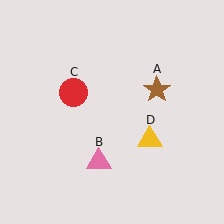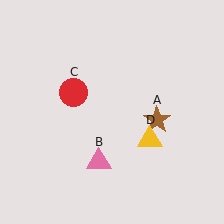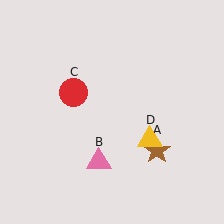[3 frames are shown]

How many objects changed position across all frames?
1 object changed position: brown star (object A).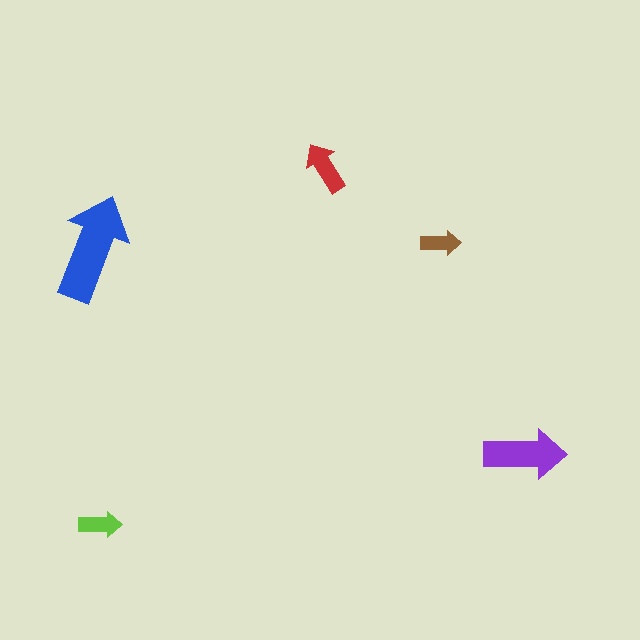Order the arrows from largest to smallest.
the blue one, the purple one, the red one, the lime one, the brown one.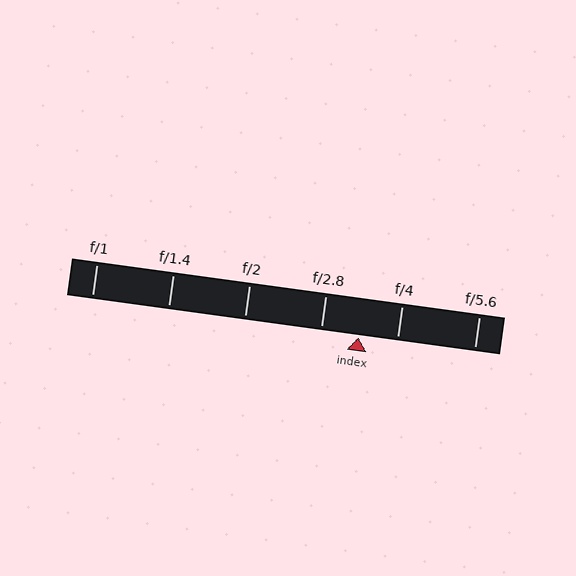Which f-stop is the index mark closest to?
The index mark is closest to f/2.8.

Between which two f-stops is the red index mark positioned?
The index mark is between f/2.8 and f/4.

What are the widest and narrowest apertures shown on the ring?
The widest aperture shown is f/1 and the narrowest is f/5.6.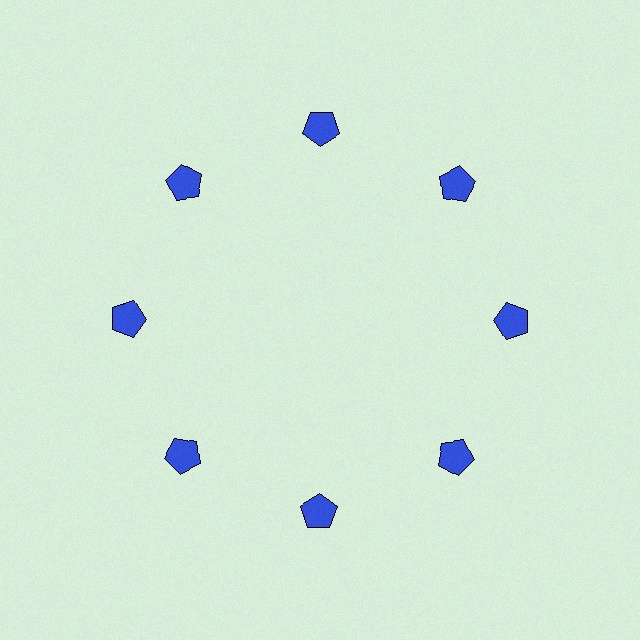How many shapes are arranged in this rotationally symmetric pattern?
There are 8 shapes, arranged in 8 groups of 1.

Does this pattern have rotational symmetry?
Yes, this pattern has 8-fold rotational symmetry. It looks the same after rotating 45 degrees around the center.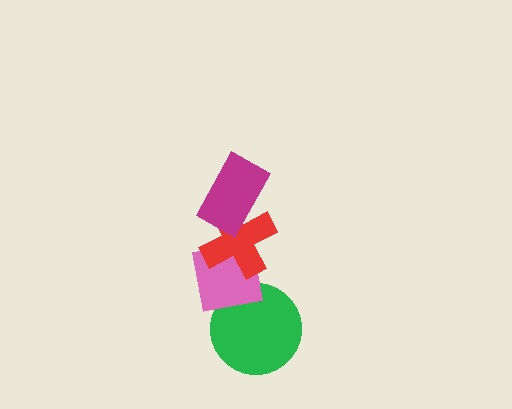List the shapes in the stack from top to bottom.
From top to bottom: the magenta rectangle, the red cross, the pink square, the green circle.